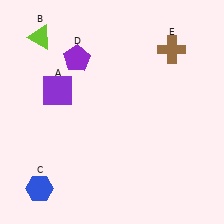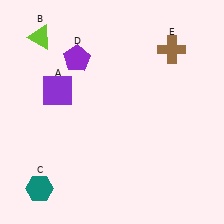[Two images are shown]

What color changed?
The hexagon (C) changed from blue in Image 1 to teal in Image 2.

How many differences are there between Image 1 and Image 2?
There is 1 difference between the two images.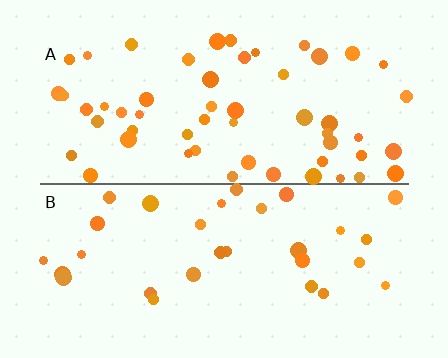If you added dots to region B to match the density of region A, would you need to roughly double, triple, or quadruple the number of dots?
Approximately double.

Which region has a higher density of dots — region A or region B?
A (the top).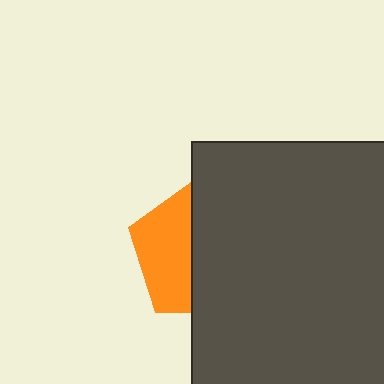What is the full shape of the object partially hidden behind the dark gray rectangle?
The partially hidden object is an orange pentagon.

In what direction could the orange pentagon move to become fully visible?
The orange pentagon could move left. That would shift it out from behind the dark gray rectangle entirely.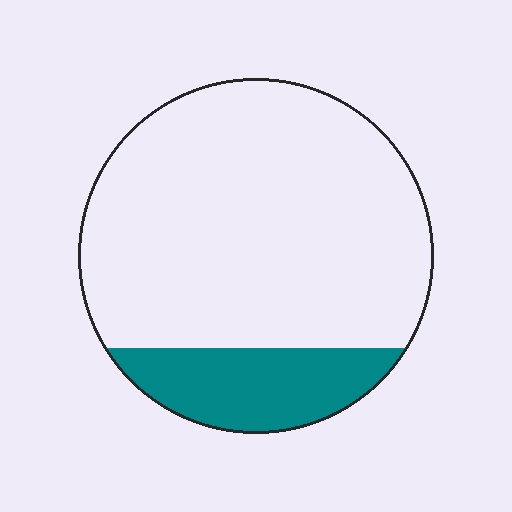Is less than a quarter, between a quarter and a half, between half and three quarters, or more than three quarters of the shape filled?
Less than a quarter.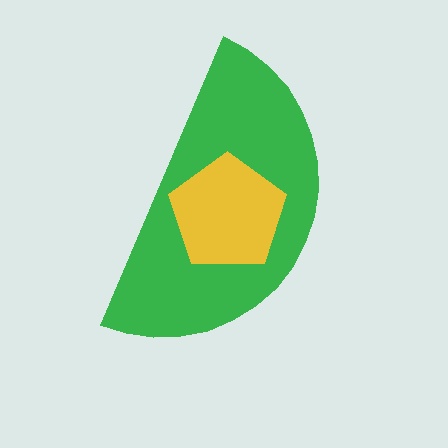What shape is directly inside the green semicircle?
The yellow pentagon.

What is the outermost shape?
The green semicircle.